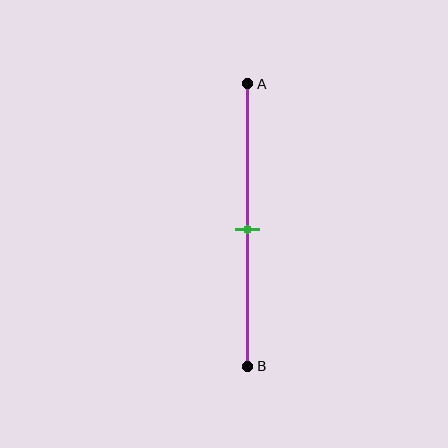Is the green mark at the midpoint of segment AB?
Yes, the mark is approximately at the midpoint.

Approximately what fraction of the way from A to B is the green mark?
The green mark is approximately 50% of the way from A to B.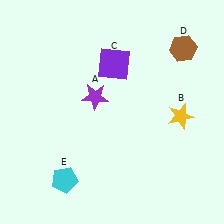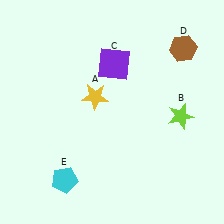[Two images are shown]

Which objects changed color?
A changed from purple to yellow. B changed from yellow to lime.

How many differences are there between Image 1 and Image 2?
There are 2 differences between the two images.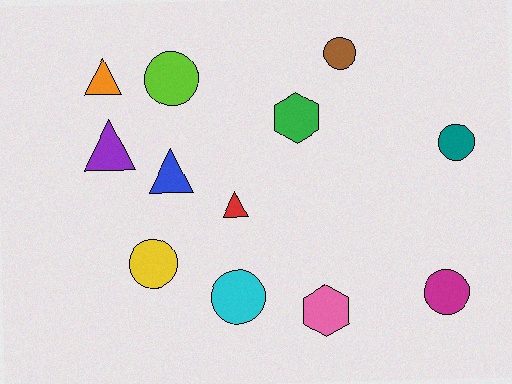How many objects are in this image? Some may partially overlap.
There are 12 objects.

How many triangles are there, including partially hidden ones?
There are 4 triangles.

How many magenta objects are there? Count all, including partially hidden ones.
There is 1 magenta object.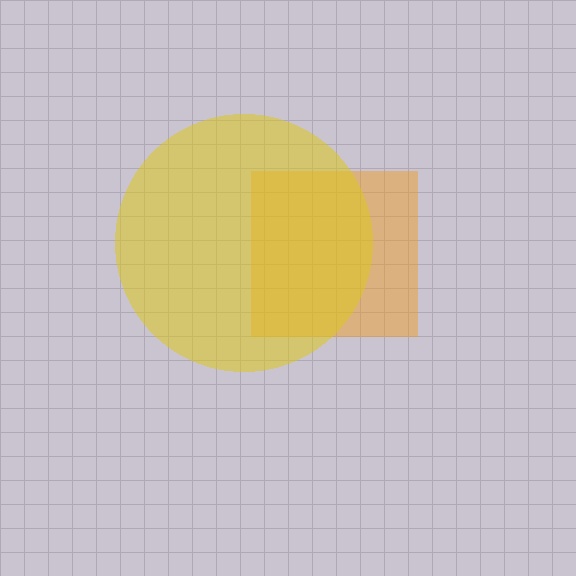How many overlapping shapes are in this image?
There are 2 overlapping shapes in the image.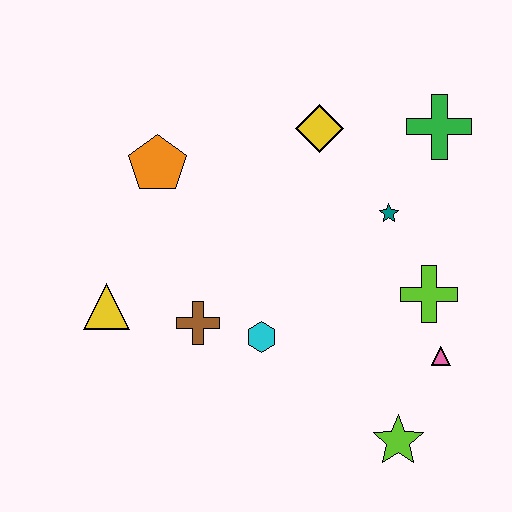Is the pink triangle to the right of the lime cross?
Yes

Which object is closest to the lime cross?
The pink triangle is closest to the lime cross.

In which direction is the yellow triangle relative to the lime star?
The yellow triangle is to the left of the lime star.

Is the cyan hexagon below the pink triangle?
No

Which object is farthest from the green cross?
The yellow triangle is farthest from the green cross.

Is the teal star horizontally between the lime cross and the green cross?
No